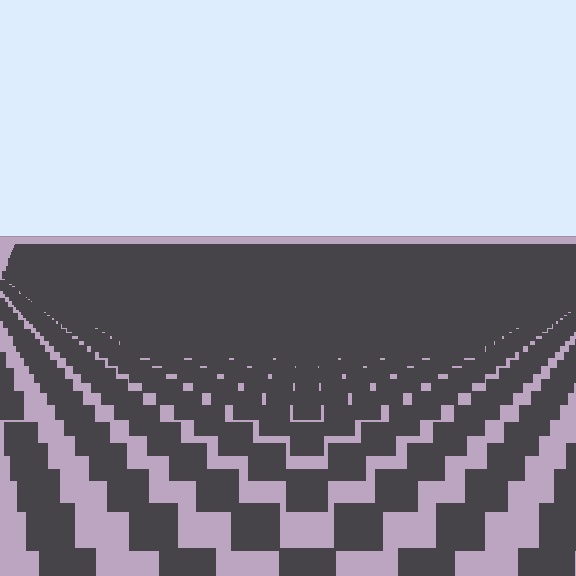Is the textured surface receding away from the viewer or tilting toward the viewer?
The surface is receding away from the viewer. Texture elements get smaller and denser toward the top.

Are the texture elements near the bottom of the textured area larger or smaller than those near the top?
Larger. Near the bottom, elements are closer to the viewer and appear at a bigger on-screen size.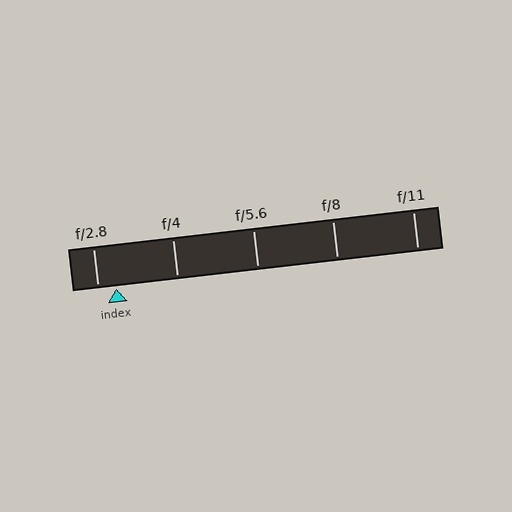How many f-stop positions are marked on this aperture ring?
There are 5 f-stop positions marked.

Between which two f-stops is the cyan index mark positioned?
The index mark is between f/2.8 and f/4.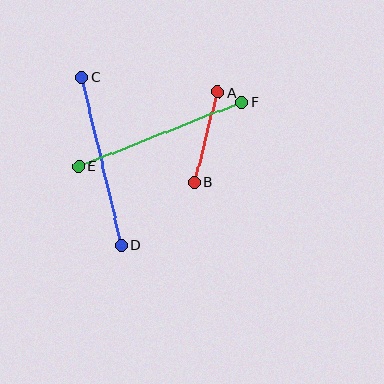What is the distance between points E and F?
The distance is approximately 175 pixels.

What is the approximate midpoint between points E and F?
The midpoint is at approximately (160, 134) pixels.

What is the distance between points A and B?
The distance is approximately 93 pixels.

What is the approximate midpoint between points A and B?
The midpoint is at approximately (206, 137) pixels.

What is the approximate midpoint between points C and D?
The midpoint is at approximately (102, 161) pixels.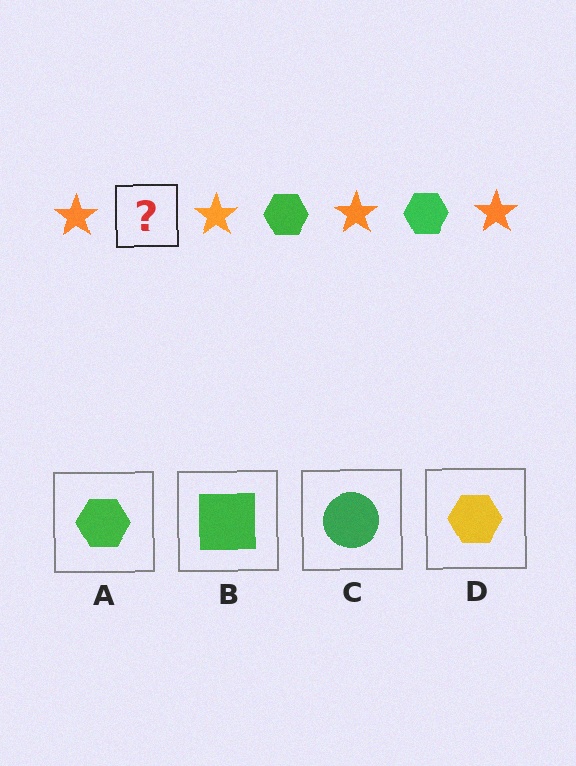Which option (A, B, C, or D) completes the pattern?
A.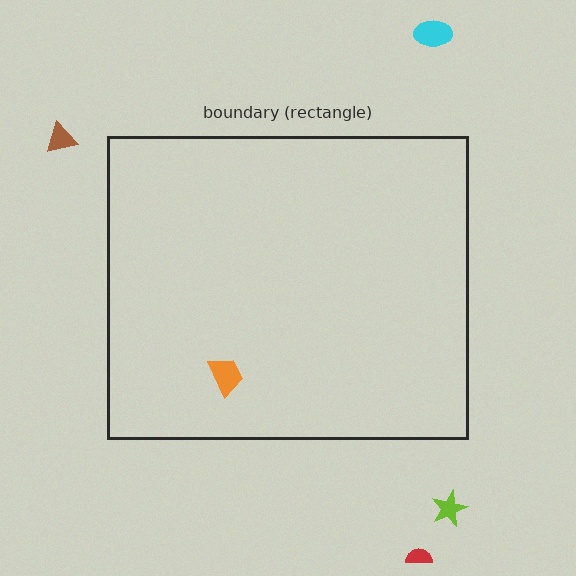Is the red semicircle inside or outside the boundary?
Outside.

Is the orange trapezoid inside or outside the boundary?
Inside.